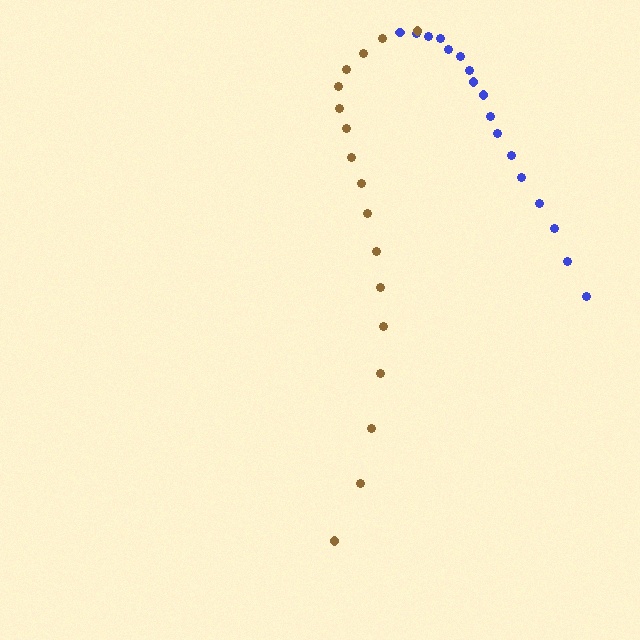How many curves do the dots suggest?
There are 2 distinct paths.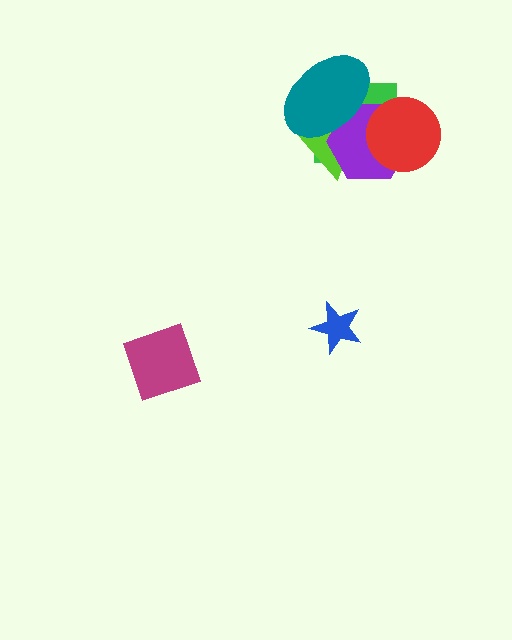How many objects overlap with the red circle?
3 objects overlap with the red circle.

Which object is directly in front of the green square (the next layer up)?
The lime triangle is directly in front of the green square.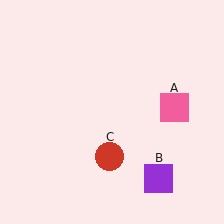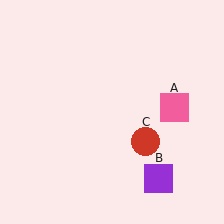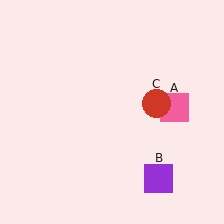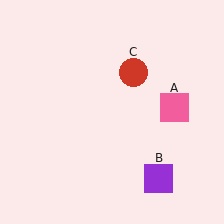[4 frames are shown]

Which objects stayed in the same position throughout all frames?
Pink square (object A) and purple square (object B) remained stationary.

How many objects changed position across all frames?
1 object changed position: red circle (object C).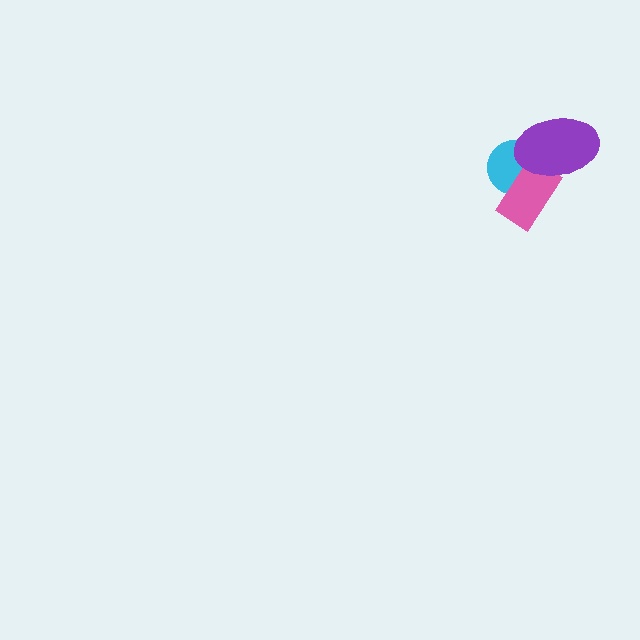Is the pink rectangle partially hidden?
Yes, it is partially covered by another shape.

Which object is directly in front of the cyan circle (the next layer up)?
The pink rectangle is directly in front of the cyan circle.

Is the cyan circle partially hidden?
Yes, it is partially covered by another shape.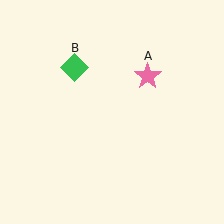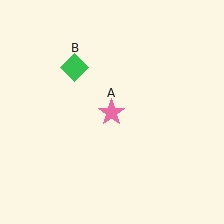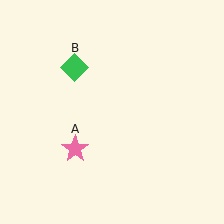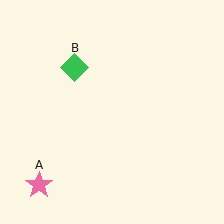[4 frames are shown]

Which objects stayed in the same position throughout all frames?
Green diamond (object B) remained stationary.